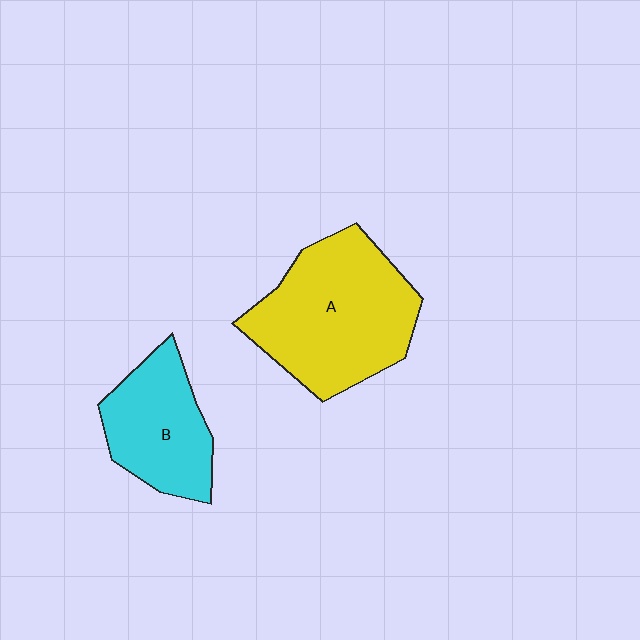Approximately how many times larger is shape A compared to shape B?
Approximately 1.6 times.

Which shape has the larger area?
Shape A (yellow).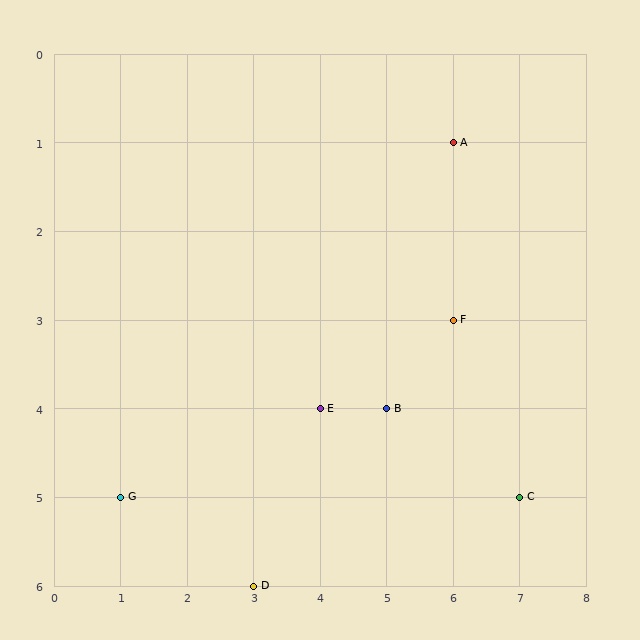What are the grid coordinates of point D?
Point D is at grid coordinates (3, 6).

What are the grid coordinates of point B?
Point B is at grid coordinates (5, 4).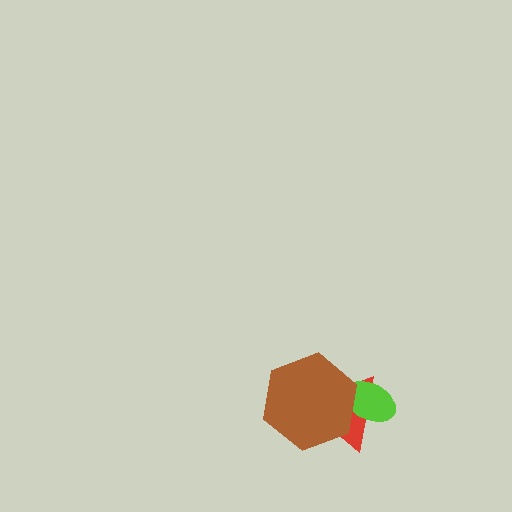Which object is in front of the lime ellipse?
The brown hexagon is in front of the lime ellipse.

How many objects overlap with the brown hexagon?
2 objects overlap with the brown hexagon.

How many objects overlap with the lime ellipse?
2 objects overlap with the lime ellipse.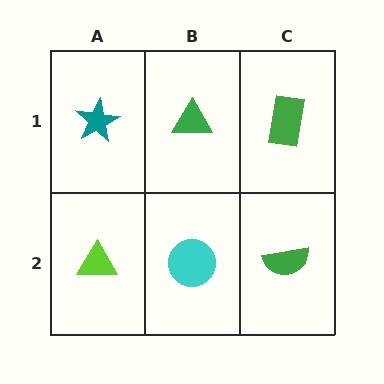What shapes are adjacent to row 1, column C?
A green semicircle (row 2, column C), a green triangle (row 1, column B).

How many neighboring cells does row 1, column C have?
2.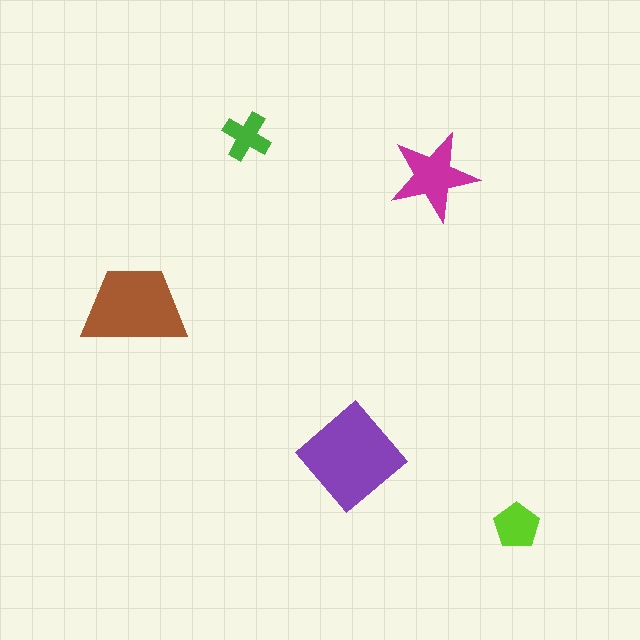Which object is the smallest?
The green cross.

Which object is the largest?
The purple diamond.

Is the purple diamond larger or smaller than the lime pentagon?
Larger.